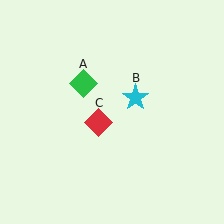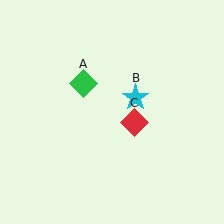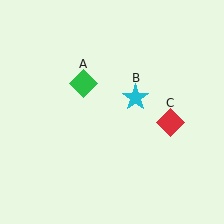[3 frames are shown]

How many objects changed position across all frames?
1 object changed position: red diamond (object C).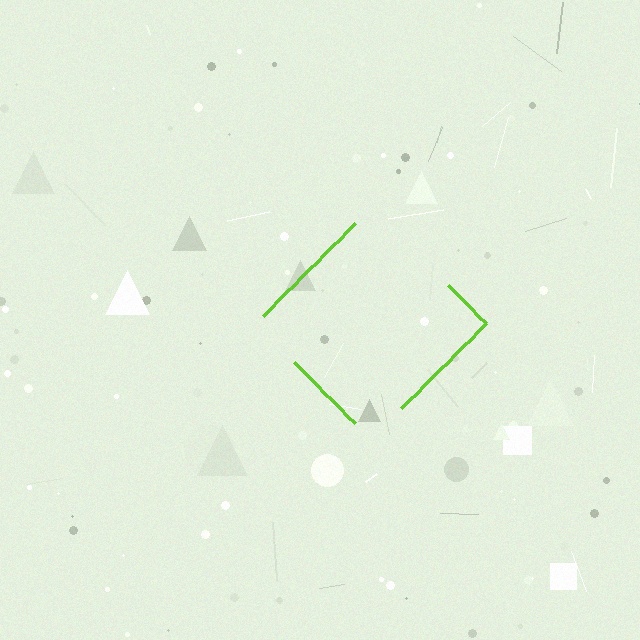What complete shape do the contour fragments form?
The contour fragments form a diamond.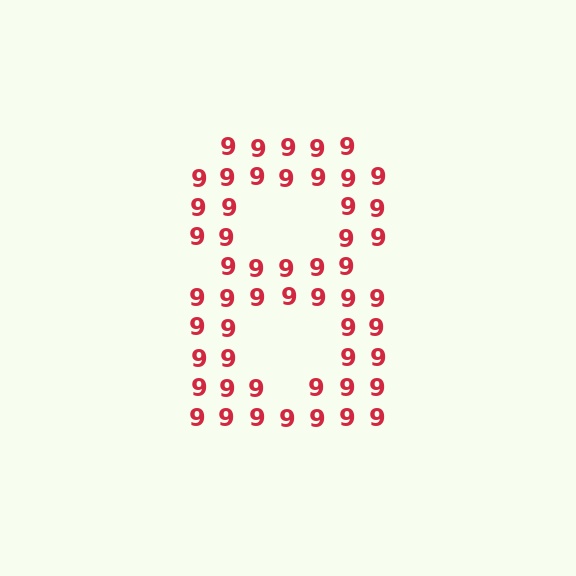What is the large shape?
The large shape is the digit 8.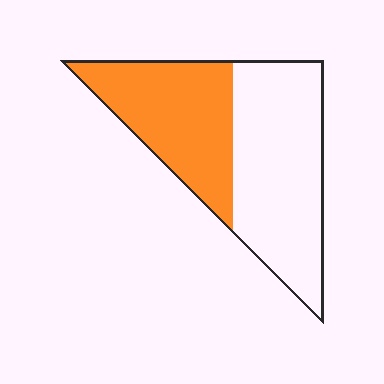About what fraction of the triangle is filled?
About two fifths (2/5).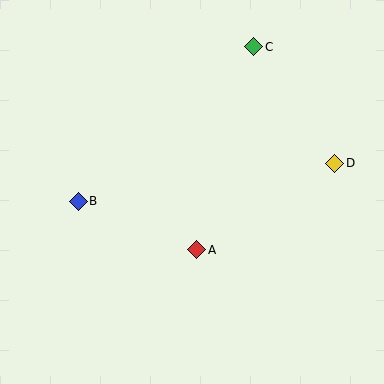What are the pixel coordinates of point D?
Point D is at (335, 163).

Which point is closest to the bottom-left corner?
Point B is closest to the bottom-left corner.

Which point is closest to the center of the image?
Point A at (197, 250) is closest to the center.